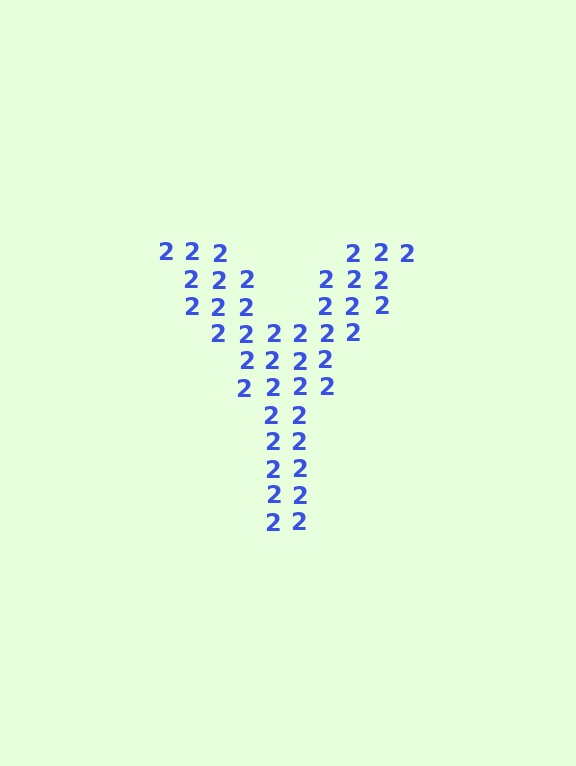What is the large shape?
The large shape is the letter Y.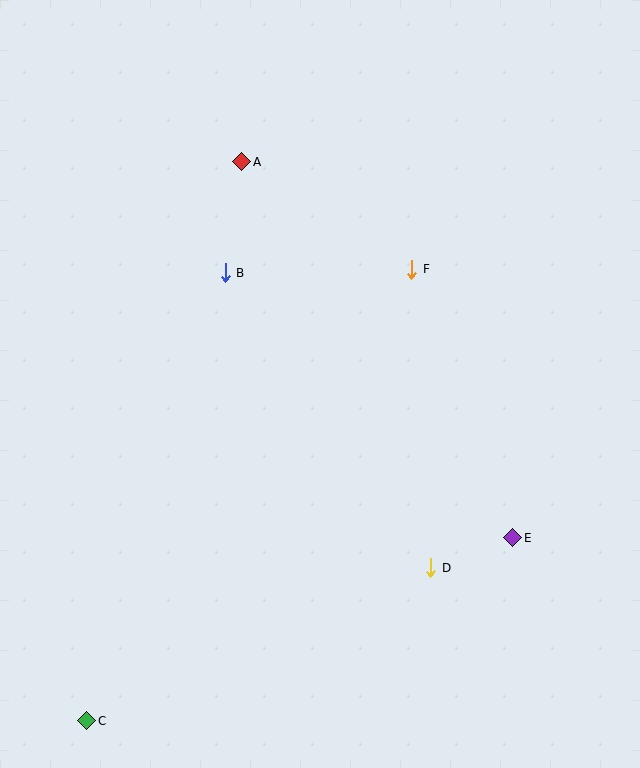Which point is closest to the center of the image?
Point B at (225, 273) is closest to the center.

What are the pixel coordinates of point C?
Point C is at (87, 721).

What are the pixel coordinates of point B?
Point B is at (225, 273).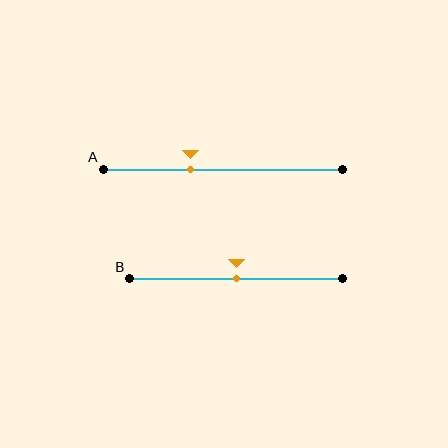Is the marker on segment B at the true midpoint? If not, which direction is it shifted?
Yes, the marker on segment B is at the true midpoint.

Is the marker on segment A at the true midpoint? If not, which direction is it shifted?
No, the marker on segment A is shifted to the left by about 14% of the segment length.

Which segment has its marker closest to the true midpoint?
Segment B has its marker closest to the true midpoint.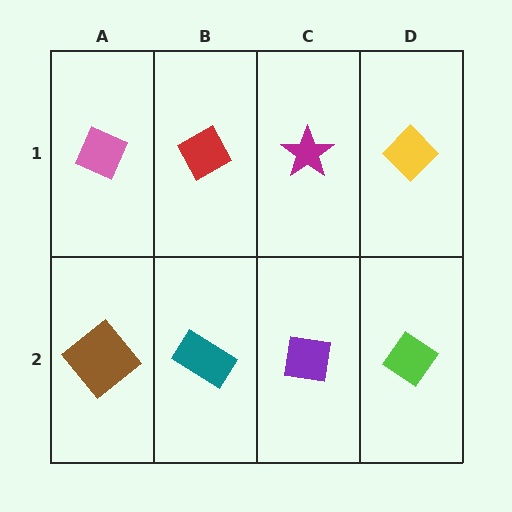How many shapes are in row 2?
4 shapes.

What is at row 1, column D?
A yellow diamond.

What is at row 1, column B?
A red diamond.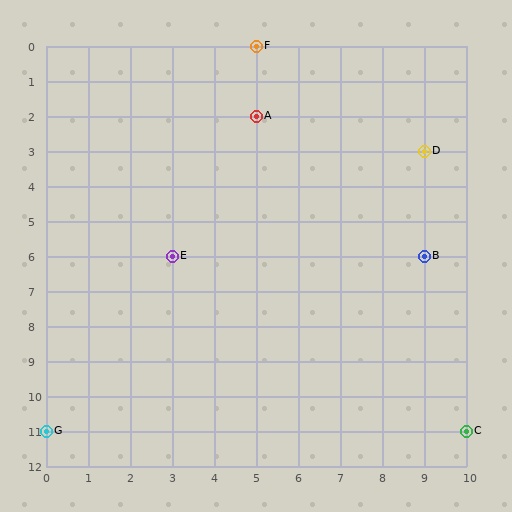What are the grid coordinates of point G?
Point G is at grid coordinates (0, 11).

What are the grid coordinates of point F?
Point F is at grid coordinates (5, 0).